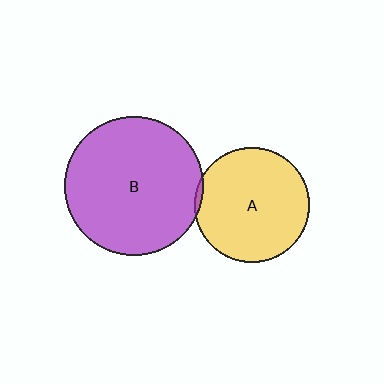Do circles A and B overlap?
Yes.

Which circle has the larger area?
Circle B (purple).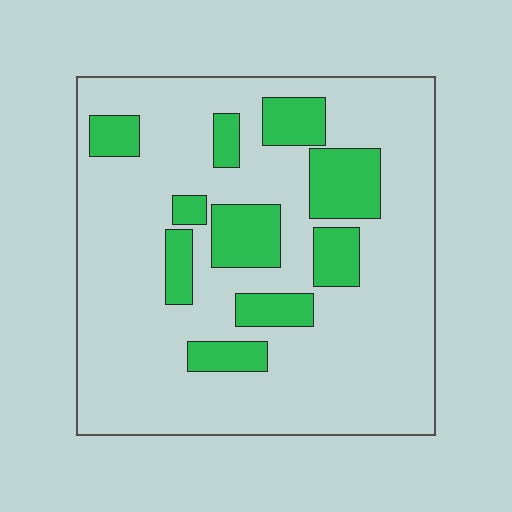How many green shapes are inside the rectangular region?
10.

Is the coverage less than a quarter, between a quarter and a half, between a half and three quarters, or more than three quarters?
Less than a quarter.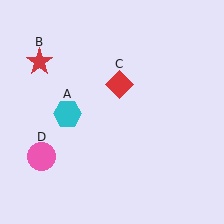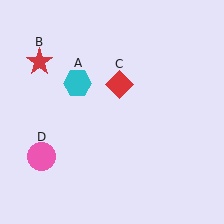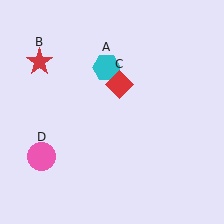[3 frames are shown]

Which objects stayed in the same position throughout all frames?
Red star (object B) and red diamond (object C) and pink circle (object D) remained stationary.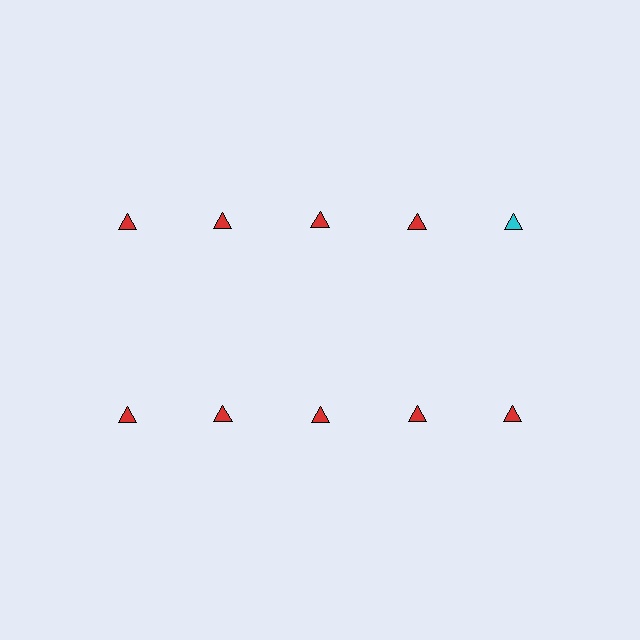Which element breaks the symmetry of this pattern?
The cyan triangle in the top row, rightmost column breaks the symmetry. All other shapes are red triangles.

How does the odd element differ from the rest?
It has a different color: cyan instead of red.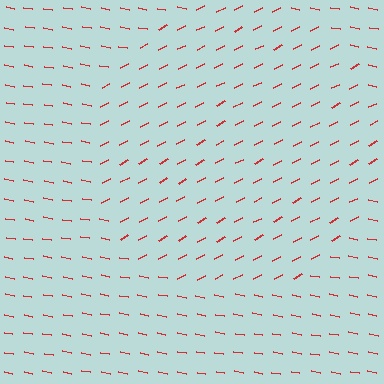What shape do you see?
I see a circle.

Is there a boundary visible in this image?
Yes, there is a texture boundary formed by a change in line orientation.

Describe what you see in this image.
The image is filled with small red line segments. A circle region in the image has lines oriented differently from the surrounding lines, creating a visible texture boundary.